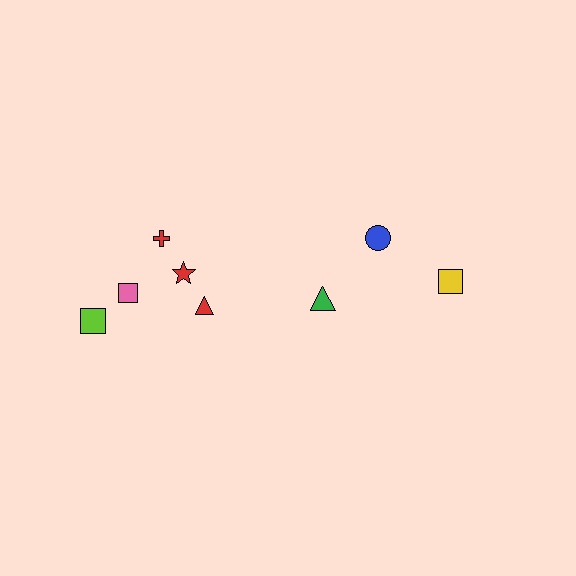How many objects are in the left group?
There are 5 objects.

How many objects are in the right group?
There are 3 objects.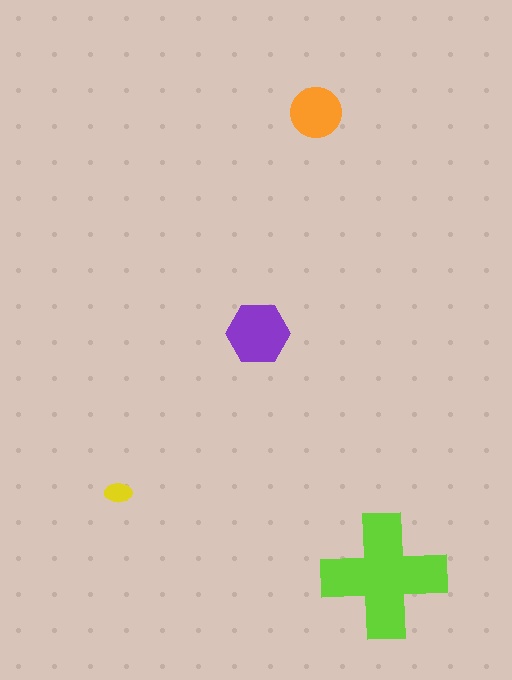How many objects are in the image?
There are 4 objects in the image.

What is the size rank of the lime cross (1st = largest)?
1st.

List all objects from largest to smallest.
The lime cross, the purple hexagon, the orange circle, the yellow ellipse.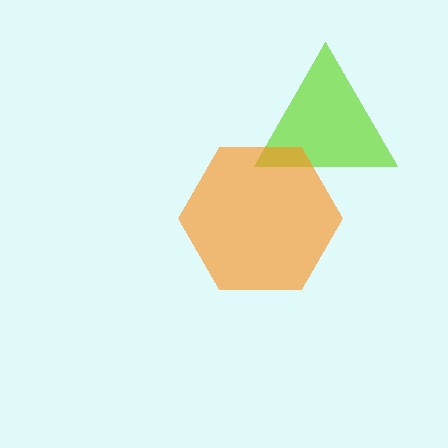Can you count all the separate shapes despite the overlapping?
Yes, there are 2 separate shapes.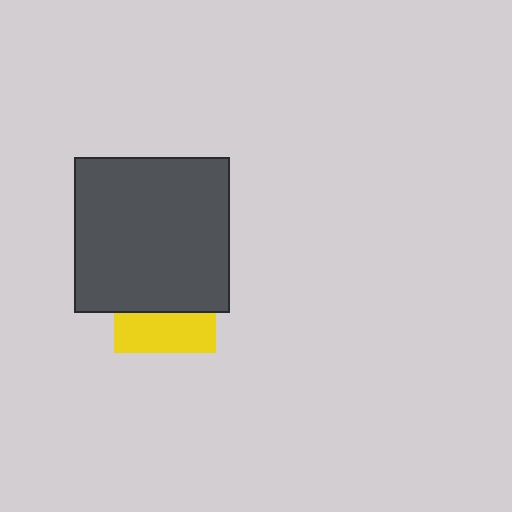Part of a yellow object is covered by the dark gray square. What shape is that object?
It is a square.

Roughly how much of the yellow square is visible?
A small part of it is visible (roughly 39%).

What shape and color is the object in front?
The object in front is a dark gray square.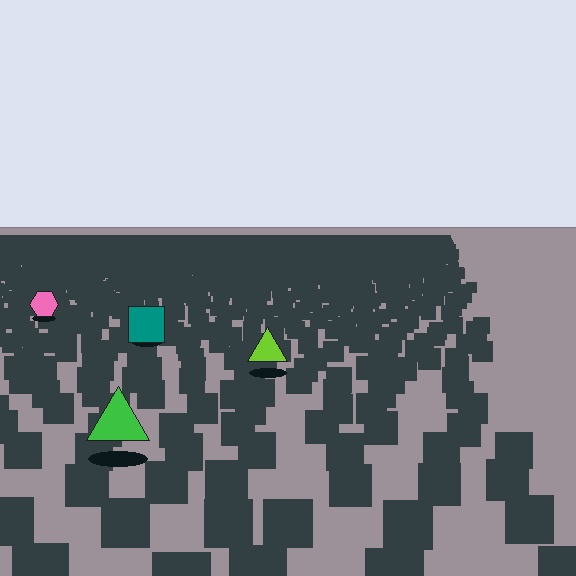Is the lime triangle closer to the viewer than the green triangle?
No. The green triangle is closer — you can tell from the texture gradient: the ground texture is coarser near it.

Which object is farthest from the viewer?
The pink hexagon is farthest from the viewer. It appears smaller and the ground texture around it is denser.